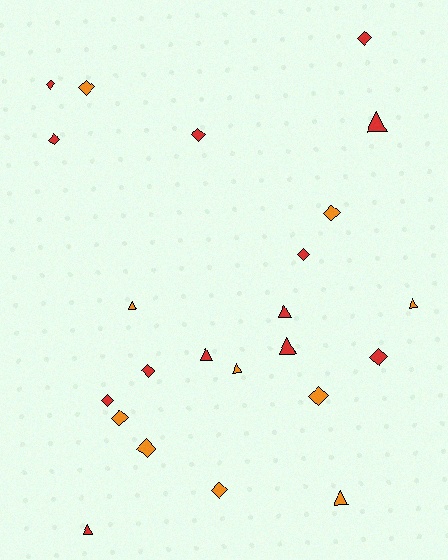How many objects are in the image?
There are 23 objects.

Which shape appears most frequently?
Diamond, with 14 objects.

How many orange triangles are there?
There are 4 orange triangles.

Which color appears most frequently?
Red, with 13 objects.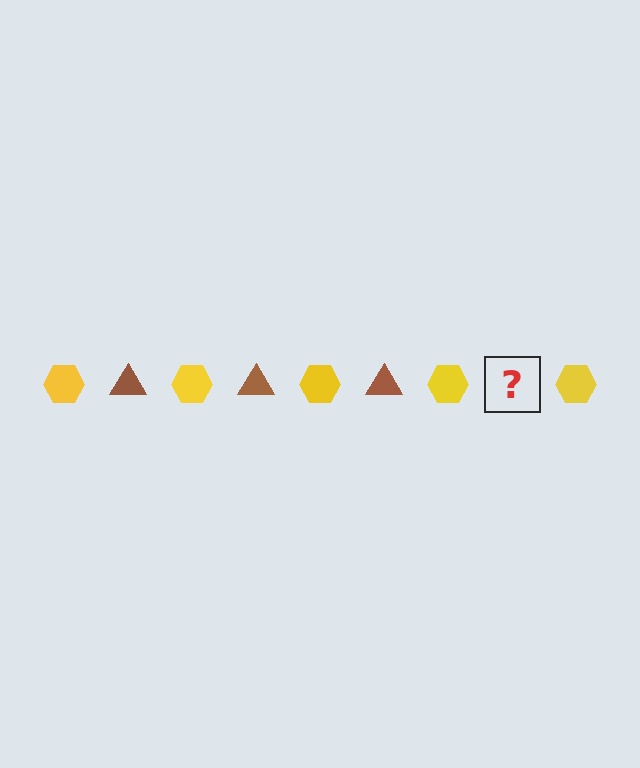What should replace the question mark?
The question mark should be replaced with a brown triangle.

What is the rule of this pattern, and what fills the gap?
The rule is that the pattern alternates between yellow hexagon and brown triangle. The gap should be filled with a brown triangle.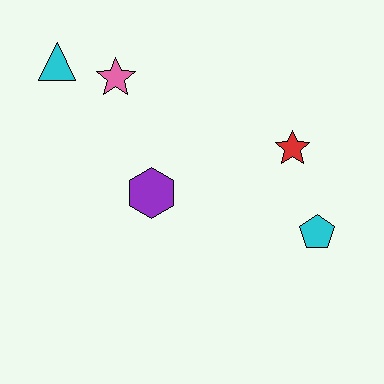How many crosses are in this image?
There are no crosses.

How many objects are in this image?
There are 5 objects.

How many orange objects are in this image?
There are no orange objects.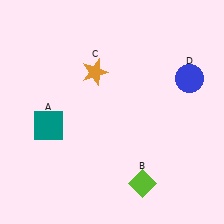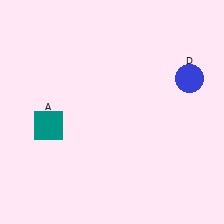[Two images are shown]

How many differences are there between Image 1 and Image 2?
There are 2 differences between the two images.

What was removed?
The orange star (C), the lime diamond (B) were removed in Image 2.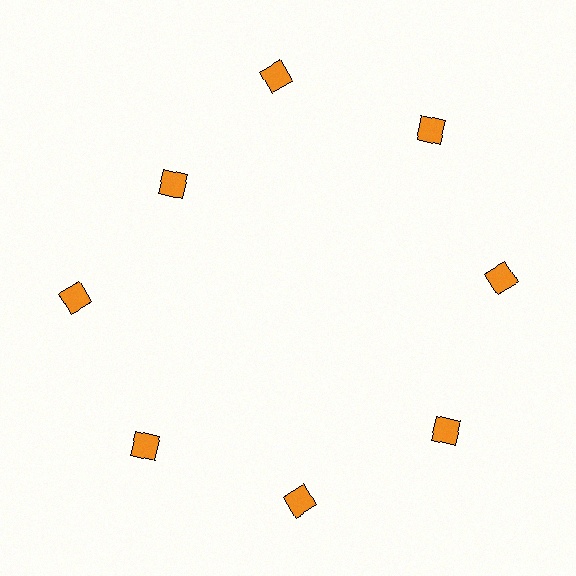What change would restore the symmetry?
The symmetry would be restored by moving it outward, back onto the ring so that all 8 squares sit at equal angles and equal distance from the center.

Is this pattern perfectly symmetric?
No. The 8 orange squares are arranged in a ring, but one element near the 10 o'clock position is pulled inward toward the center, breaking the 8-fold rotational symmetry.